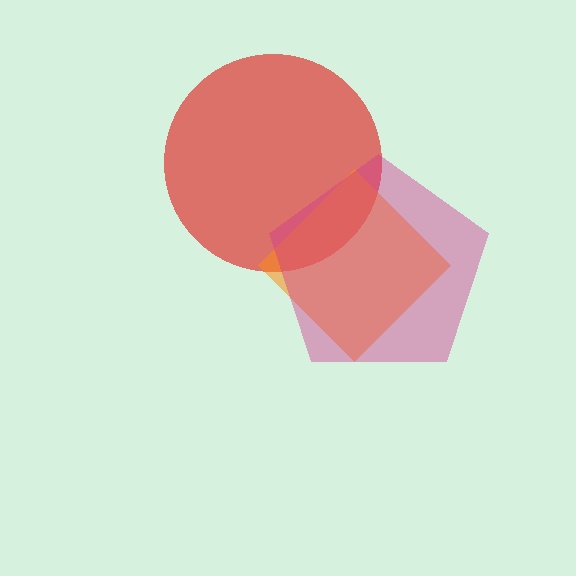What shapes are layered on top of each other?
The layered shapes are: a red circle, an orange diamond, a magenta pentagon.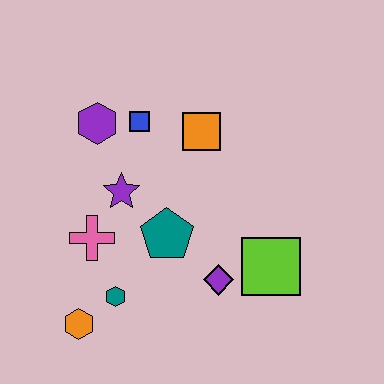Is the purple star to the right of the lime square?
No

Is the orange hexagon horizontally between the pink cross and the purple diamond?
No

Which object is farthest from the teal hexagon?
The orange square is farthest from the teal hexagon.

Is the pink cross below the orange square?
Yes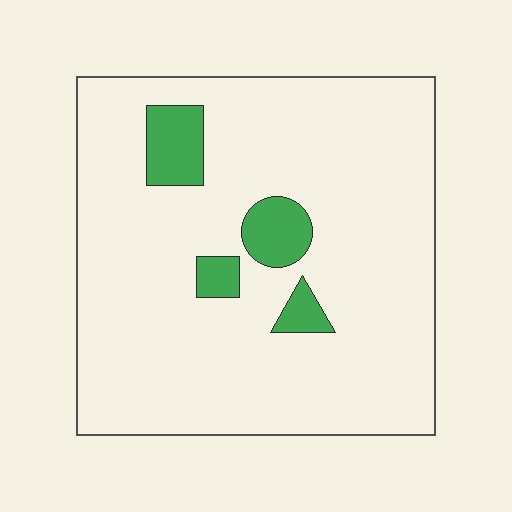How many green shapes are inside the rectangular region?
4.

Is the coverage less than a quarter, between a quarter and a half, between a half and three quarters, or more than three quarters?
Less than a quarter.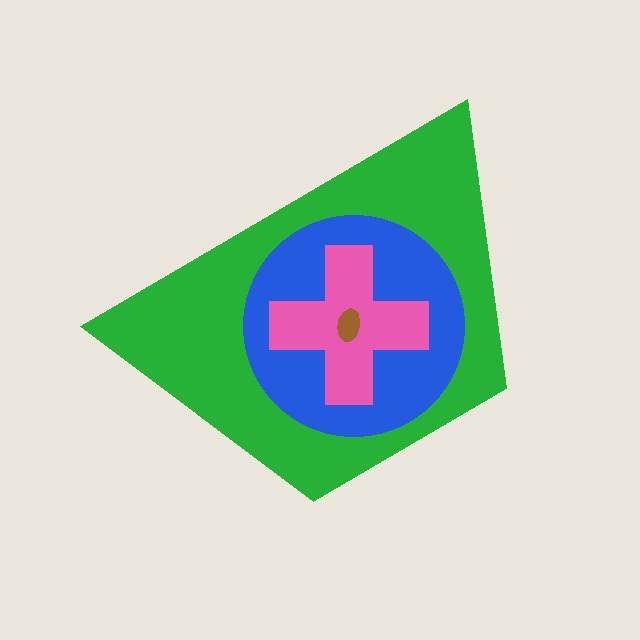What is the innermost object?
The brown ellipse.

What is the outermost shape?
The green trapezoid.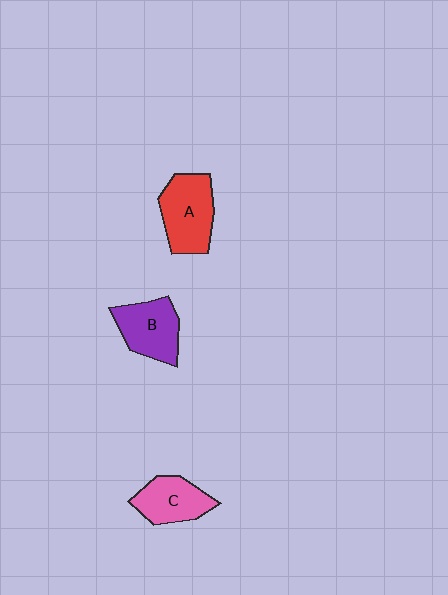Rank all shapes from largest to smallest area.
From largest to smallest: A (red), B (purple), C (pink).